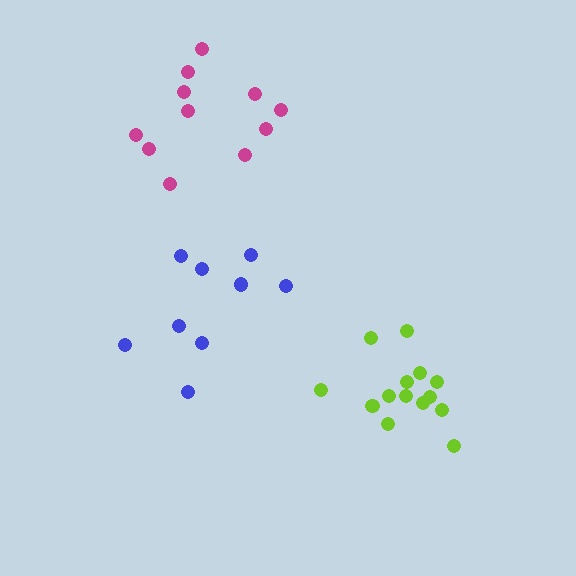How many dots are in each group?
Group 1: 11 dots, Group 2: 9 dots, Group 3: 14 dots (34 total).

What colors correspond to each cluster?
The clusters are colored: magenta, blue, lime.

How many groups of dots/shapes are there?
There are 3 groups.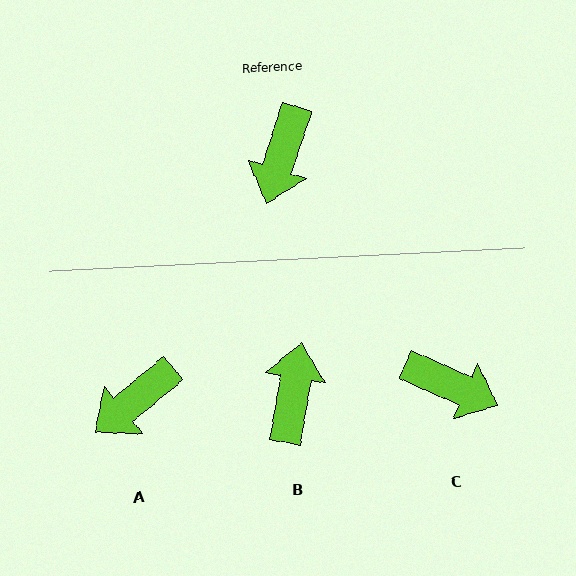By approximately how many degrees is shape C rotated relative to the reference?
Approximately 84 degrees counter-clockwise.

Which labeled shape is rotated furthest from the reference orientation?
B, about 172 degrees away.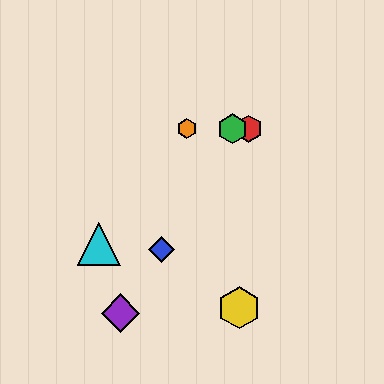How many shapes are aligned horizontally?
3 shapes (the red hexagon, the green hexagon, the orange hexagon) are aligned horizontally.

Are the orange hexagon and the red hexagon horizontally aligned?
Yes, both are at y≈129.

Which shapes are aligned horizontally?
The red hexagon, the green hexagon, the orange hexagon are aligned horizontally.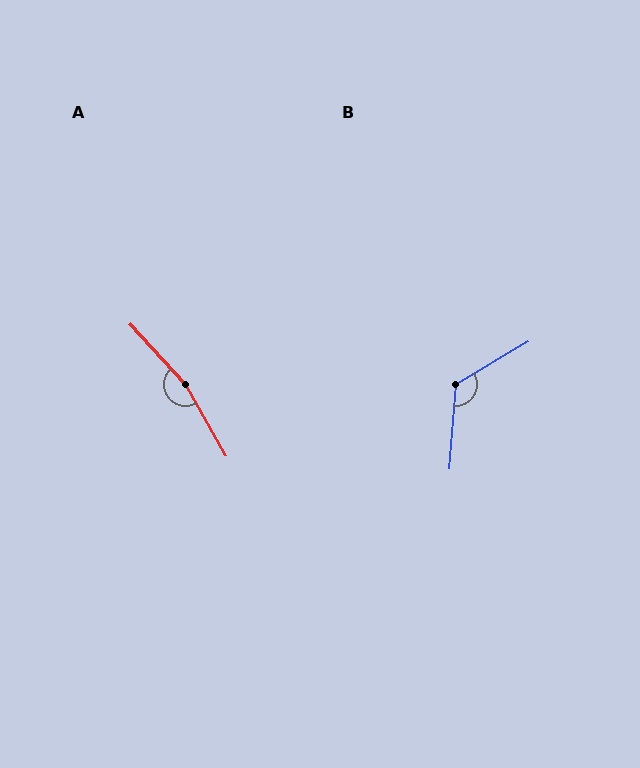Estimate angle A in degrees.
Approximately 167 degrees.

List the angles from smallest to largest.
B (126°), A (167°).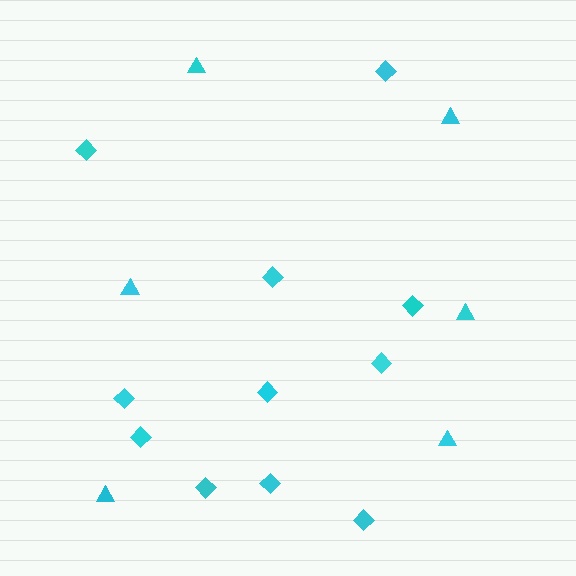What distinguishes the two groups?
There are 2 groups: one group of diamonds (11) and one group of triangles (6).